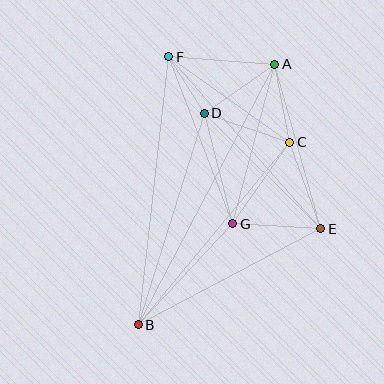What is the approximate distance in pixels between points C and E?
The distance between C and E is approximately 92 pixels.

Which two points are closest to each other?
Points D and F are closest to each other.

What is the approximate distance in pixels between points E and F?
The distance between E and F is approximately 230 pixels.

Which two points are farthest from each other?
Points A and B are farthest from each other.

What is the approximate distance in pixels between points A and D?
The distance between A and D is approximately 86 pixels.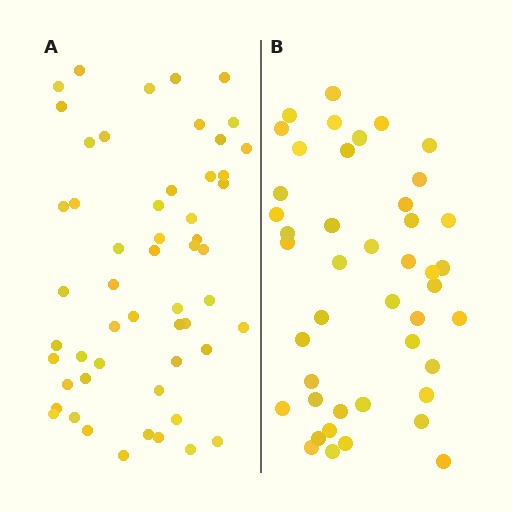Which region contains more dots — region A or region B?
Region A (the left region) has more dots.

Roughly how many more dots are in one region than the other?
Region A has roughly 10 or so more dots than region B.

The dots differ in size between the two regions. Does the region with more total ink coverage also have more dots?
No. Region B has more total ink coverage because its dots are larger, but region A actually contains more individual dots. Total area can be misleading — the number of items is what matters here.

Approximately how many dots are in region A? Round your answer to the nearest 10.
About 50 dots. (The exact count is 54, which rounds to 50.)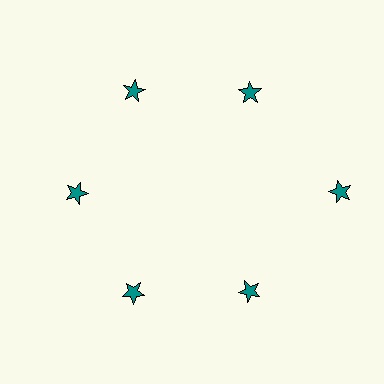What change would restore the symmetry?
The symmetry would be restored by moving it inward, back onto the ring so that all 6 stars sit at equal angles and equal distance from the center.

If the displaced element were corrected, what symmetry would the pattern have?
It would have 6-fold rotational symmetry — the pattern would map onto itself every 60 degrees.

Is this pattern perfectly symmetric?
No. The 6 teal stars are arranged in a ring, but one element near the 3 o'clock position is pushed outward from the center, breaking the 6-fold rotational symmetry.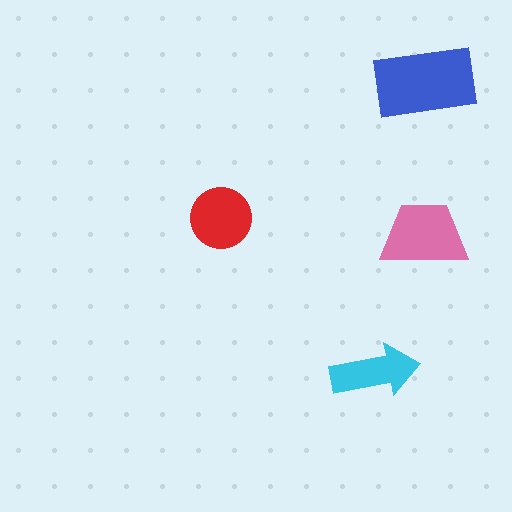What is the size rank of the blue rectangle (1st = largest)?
1st.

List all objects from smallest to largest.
The cyan arrow, the red circle, the pink trapezoid, the blue rectangle.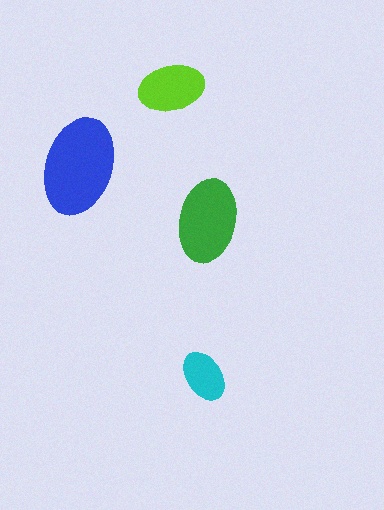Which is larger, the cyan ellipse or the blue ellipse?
The blue one.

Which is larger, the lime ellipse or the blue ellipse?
The blue one.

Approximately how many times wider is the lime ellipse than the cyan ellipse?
About 1.5 times wider.